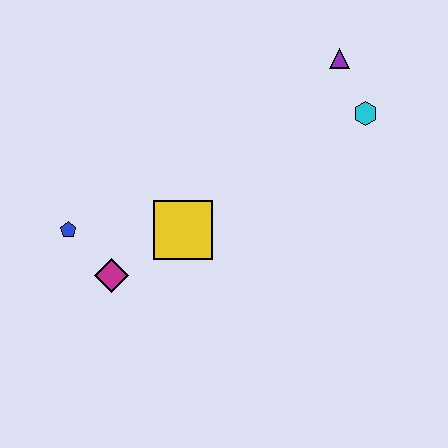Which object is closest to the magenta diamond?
The blue pentagon is closest to the magenta diamond.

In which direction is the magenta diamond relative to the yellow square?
The magenta diamond is to the left of the yellow square.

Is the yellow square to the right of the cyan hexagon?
No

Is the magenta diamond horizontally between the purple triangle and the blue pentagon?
Yes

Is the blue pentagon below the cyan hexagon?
Yes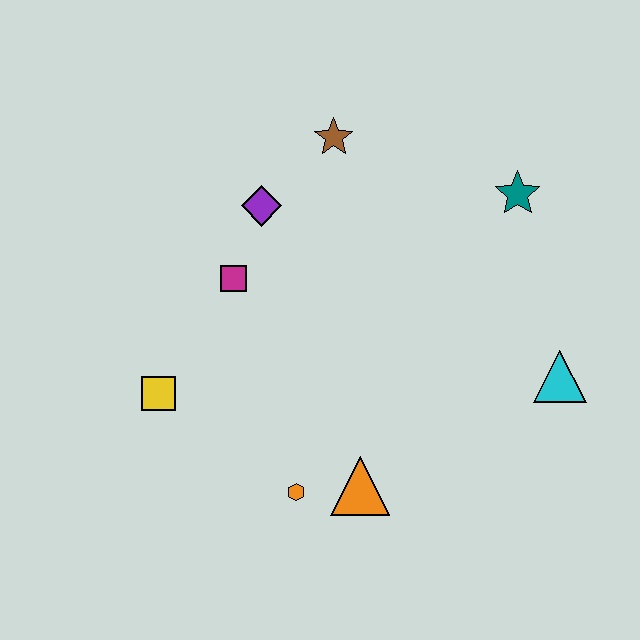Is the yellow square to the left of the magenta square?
Yes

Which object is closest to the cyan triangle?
The teal star is closest to the cyan triangle.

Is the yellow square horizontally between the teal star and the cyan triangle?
No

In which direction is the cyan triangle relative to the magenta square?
The cyan triangle is to the right of the magenta square.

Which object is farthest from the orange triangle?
The brown star is farthest from the orange triangle.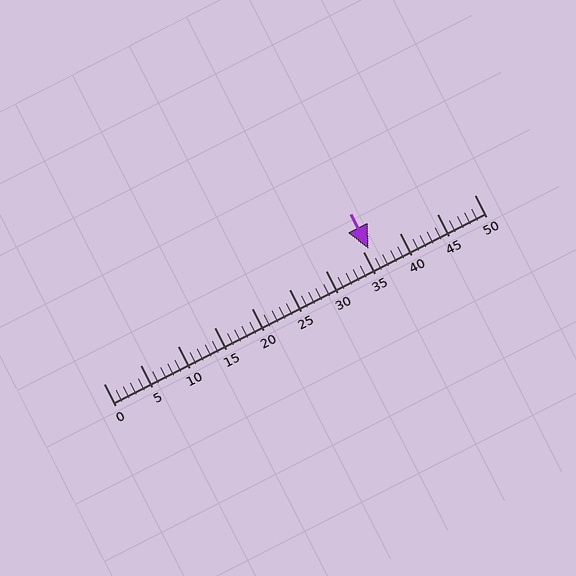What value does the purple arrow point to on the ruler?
The purple arrow points to approximately 36.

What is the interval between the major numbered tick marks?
The major tick marks are spaced 5 units apart.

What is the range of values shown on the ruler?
The ruler shows values from 0 to 50.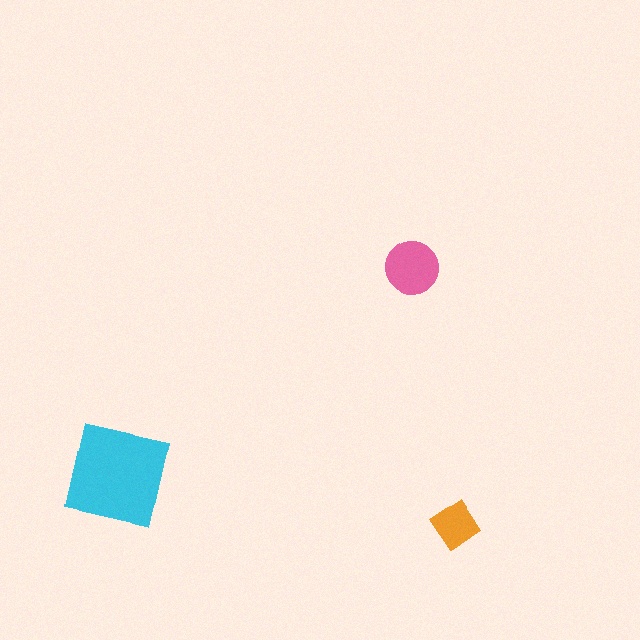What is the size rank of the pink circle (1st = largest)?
2nd.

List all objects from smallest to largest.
The orange diamond, the pink circle, the cyan square.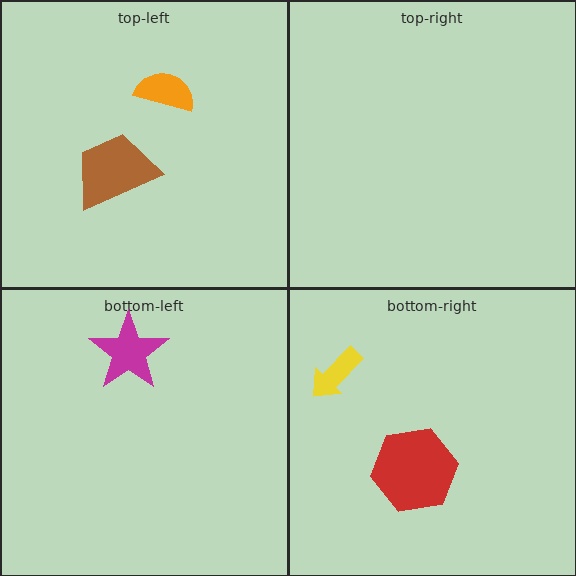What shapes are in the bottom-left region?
The magenta star.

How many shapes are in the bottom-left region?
1.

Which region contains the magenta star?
The bottom-left region.